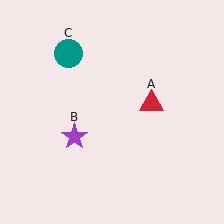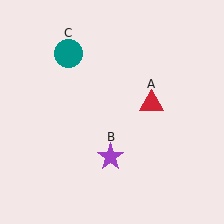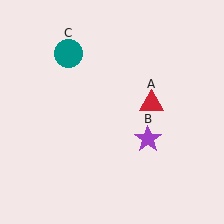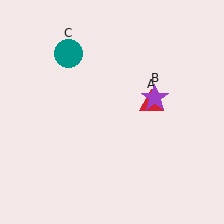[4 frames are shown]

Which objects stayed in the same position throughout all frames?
Red triangle (object A) and teal circle (object C) remained stationary.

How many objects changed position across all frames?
1 object changed position: purple star (object B).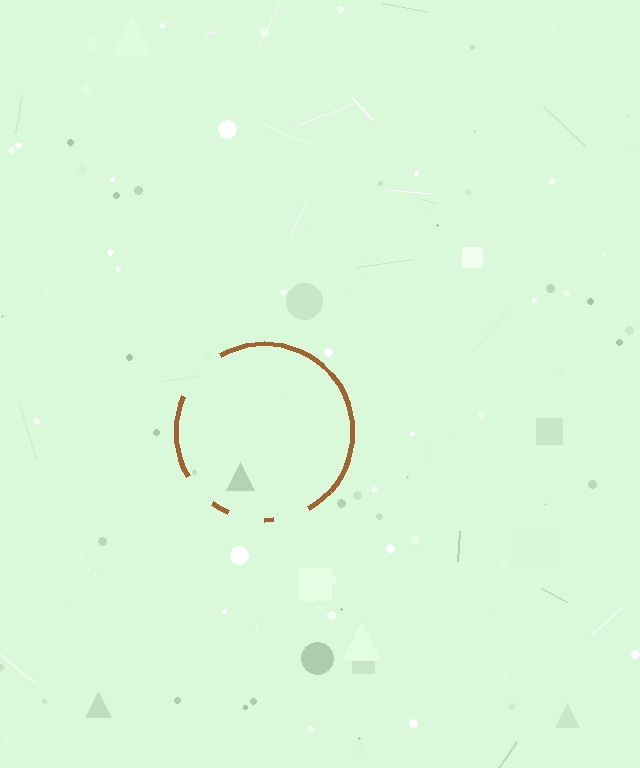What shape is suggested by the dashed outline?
The dashed outline suggests a circle.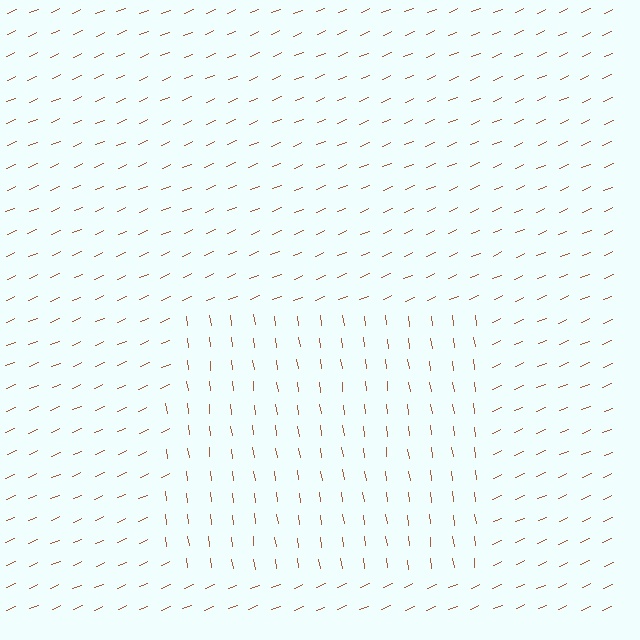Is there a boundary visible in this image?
Yes, there is a texture boundary formed by a change in line orientation.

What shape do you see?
I see a rectangle.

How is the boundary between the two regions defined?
The boundary is defined purely by a change in line orientation (approximately 75 degrees difference). All lines are the same color and thickness.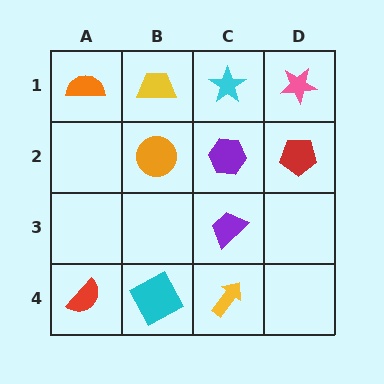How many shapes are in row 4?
3 shapes.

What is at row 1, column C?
A cyan star.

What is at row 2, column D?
A red pentagon.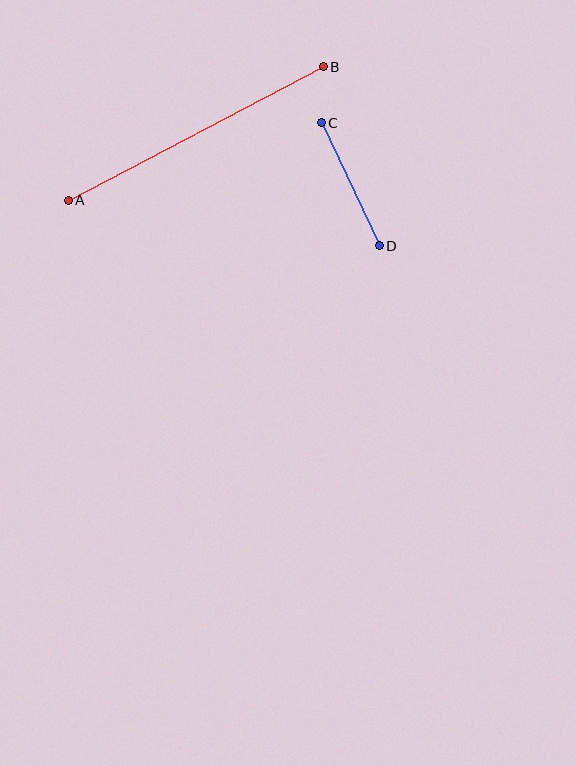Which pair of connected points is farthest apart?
Points A and B are farthest apart.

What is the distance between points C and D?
The distance is approximately 136 pixels.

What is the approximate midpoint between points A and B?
The midpoint is at approximately (196, 134) pixels.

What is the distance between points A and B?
The distance is approximately 288 pixels.